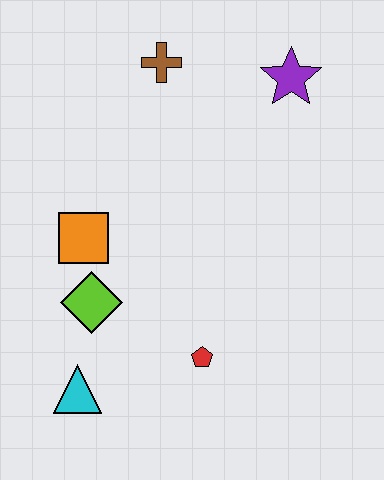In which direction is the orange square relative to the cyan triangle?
The orange square is above the cyan triangle.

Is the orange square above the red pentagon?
Yes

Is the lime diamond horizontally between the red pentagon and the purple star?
No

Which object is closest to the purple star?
The brown cross is closest to the purple star.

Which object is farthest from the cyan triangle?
The purple star is farthest from the cyan triangle.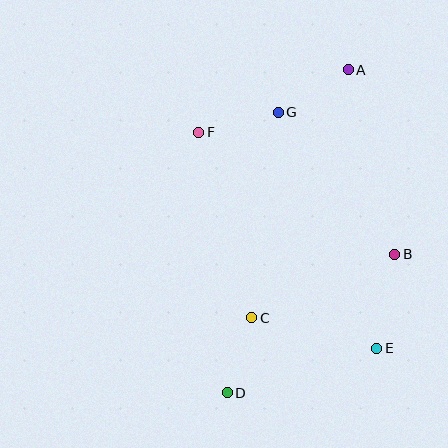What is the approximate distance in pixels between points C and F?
The distance between C and F is approximately 193 pixels.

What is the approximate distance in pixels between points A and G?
The distance between A and G is approximately 82 pixels.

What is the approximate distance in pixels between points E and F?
The distance between E and F is approximately 280 pixels.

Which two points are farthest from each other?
Points A and D are farthest from each other.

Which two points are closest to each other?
Points C and D are closest to each other.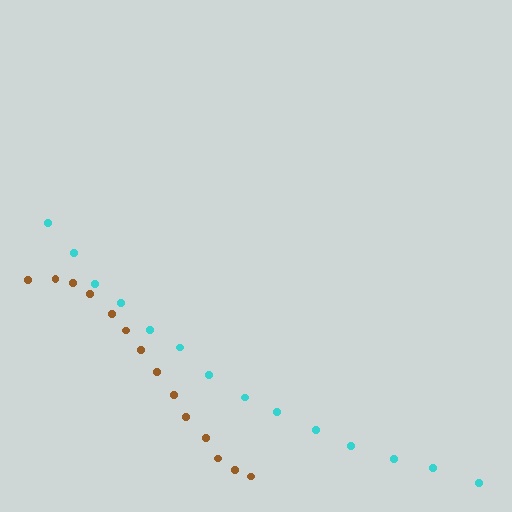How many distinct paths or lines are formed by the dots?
There are 2 distinct paths.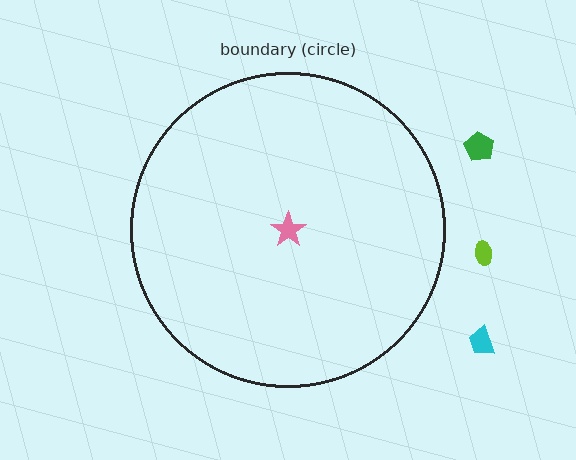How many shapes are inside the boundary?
1 inside, 3 outside.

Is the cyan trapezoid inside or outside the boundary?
Outside.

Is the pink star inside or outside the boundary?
Inside.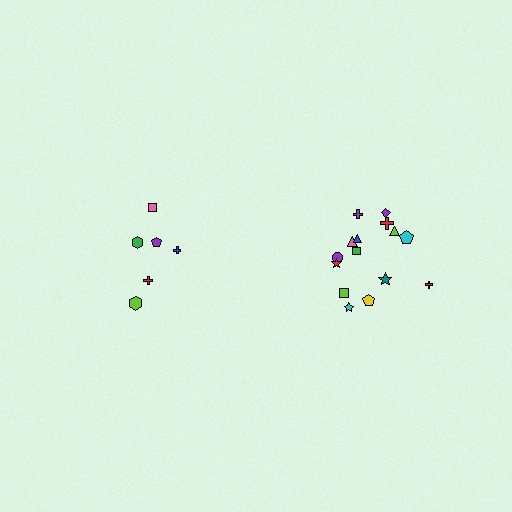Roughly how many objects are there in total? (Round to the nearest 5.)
Roughly 20 objects in total.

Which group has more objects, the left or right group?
The right group.